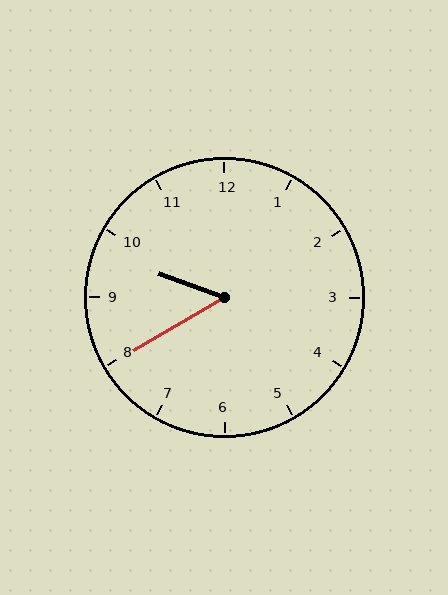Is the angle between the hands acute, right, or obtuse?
It is acute.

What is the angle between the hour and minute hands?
Approximately 50 degrees.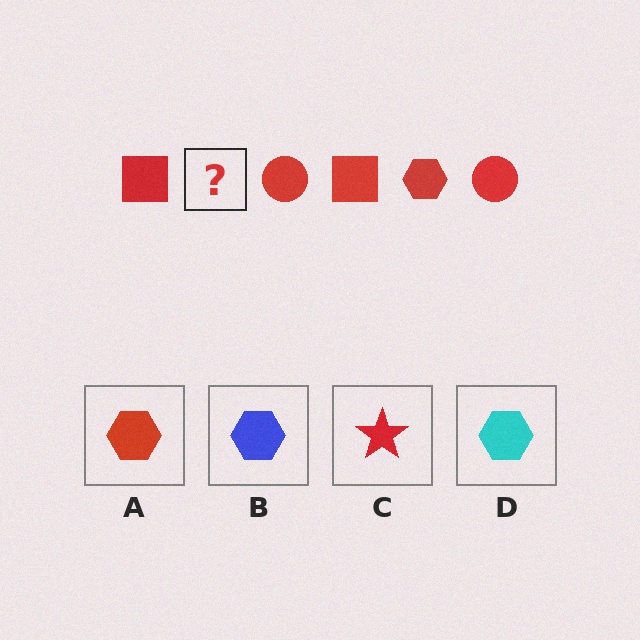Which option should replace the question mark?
Option A.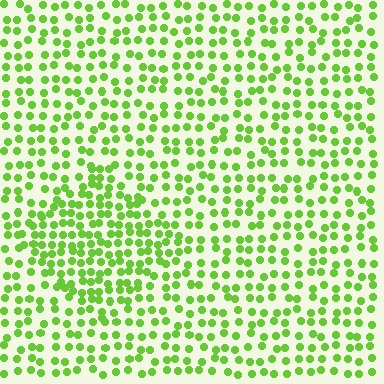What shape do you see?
I see a diamond.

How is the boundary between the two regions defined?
The boundary is defined by a change in element density (approximately 1.6x ratio). All elements are the same color, size, and shape.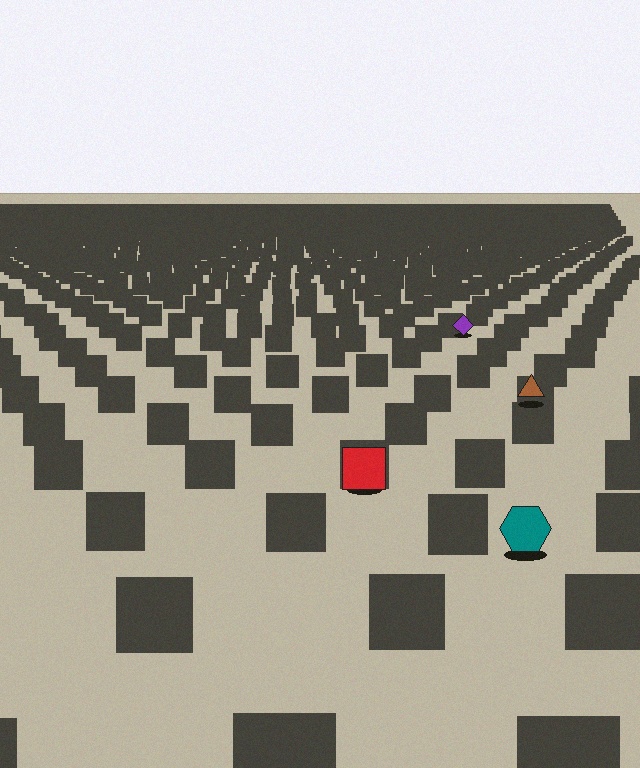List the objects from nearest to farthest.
From nearest to farthest: the teal hexagon, the red square, the brown triangle, the purple diamond.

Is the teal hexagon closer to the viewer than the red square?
Yes. The teal hexagon is closer — you can tell from the texture gradient: the ground texture is coarser near it.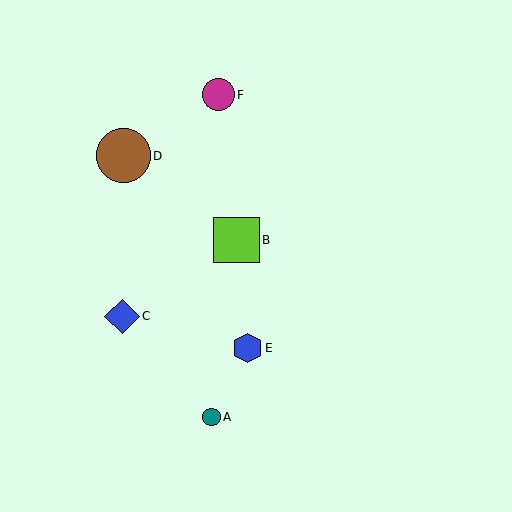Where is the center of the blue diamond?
The center of the blue diamond is at (122, 316).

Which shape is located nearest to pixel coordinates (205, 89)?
The magenta circle (labeled F) at (218, 95) is nearest to that location.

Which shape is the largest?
The brown circle (labeled D) is the largest.